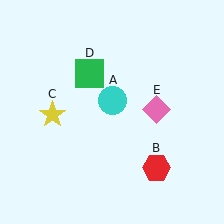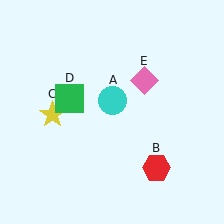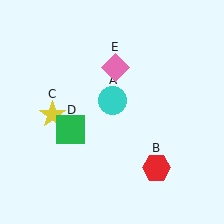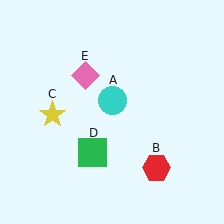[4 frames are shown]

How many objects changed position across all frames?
2 objects changed position: green square (object D), pink diamond (object E).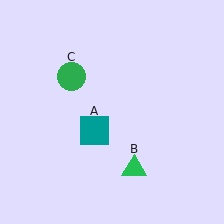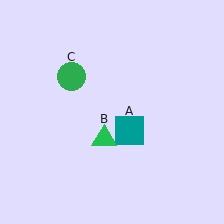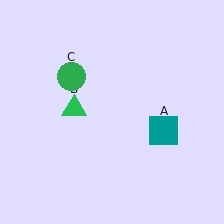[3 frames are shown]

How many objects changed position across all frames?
2 objects changed position: teal square (object A), green triangle (object B).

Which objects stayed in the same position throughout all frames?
Green circle (object C) remained stationary.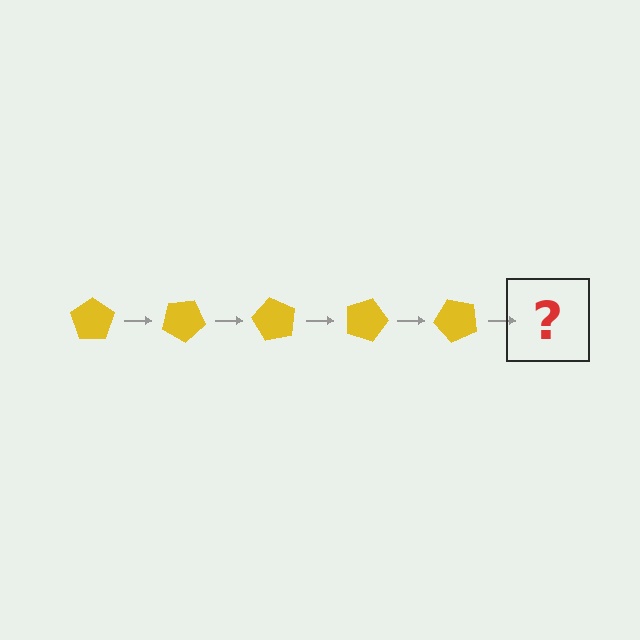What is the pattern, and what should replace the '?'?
The pattern is that the pentagon rotates 30 degrees each step. The '?' should be a yellow pentagon rotated 150 degrees.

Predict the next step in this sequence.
The next step is a yellow pentagon rotated 150 degrees.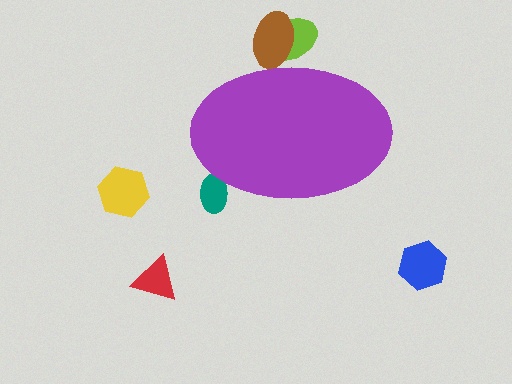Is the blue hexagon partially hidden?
No, the blue hexagon is fully visible.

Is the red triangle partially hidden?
No, the red triangle is fully visible.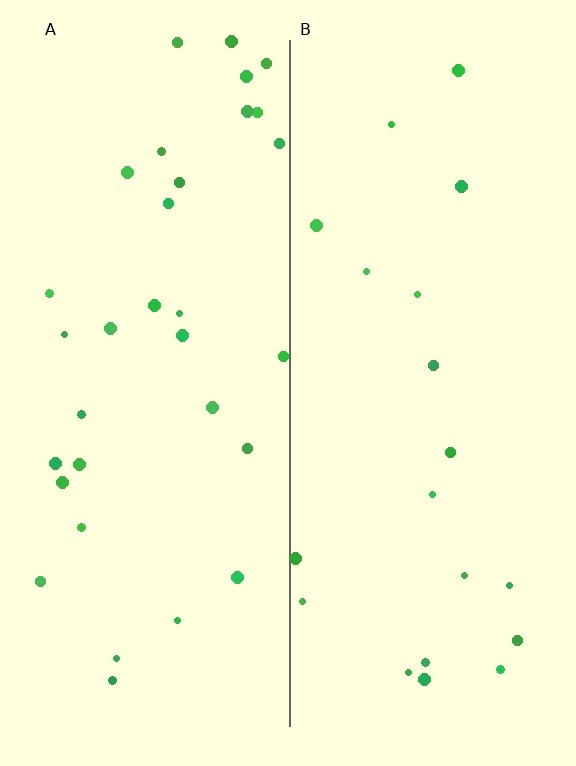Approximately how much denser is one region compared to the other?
Approximately 1.7× — region A over region B.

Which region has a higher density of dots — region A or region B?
A (the left).